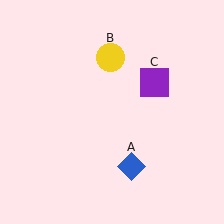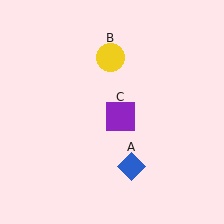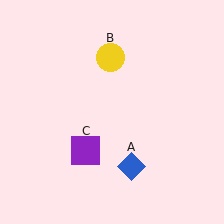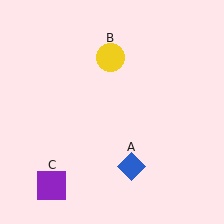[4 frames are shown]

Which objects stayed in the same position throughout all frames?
Blue diamond (object A) and yellow circle (object B) remained stationary.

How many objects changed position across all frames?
1 object changed position: purple square (object C).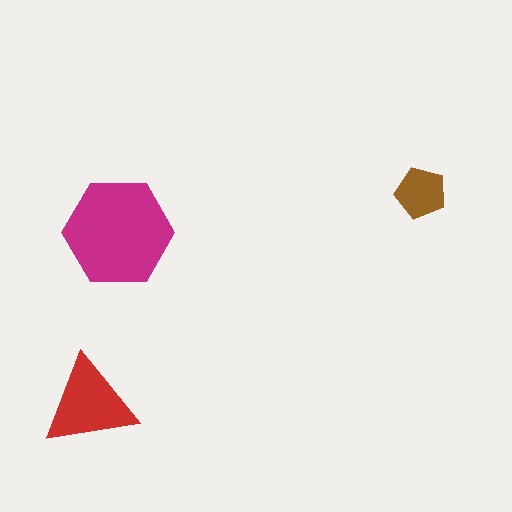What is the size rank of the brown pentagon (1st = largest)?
3rd.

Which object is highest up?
The brown pentagon is topmost.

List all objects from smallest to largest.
The brown pentagon, the red triangle, the magenta hexagon.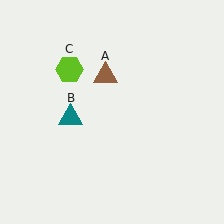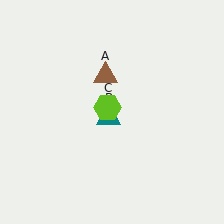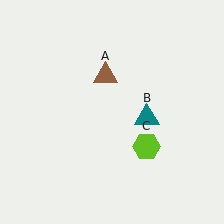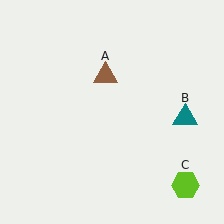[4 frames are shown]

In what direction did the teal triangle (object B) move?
The teal triangle (object B) moved right.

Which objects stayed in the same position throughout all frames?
Brown triangle (object A) remained stationary.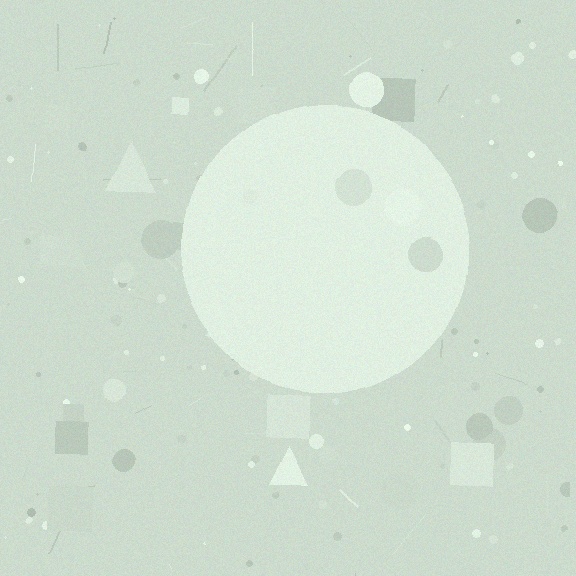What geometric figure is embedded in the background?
A circle is embedded in the background.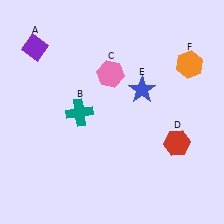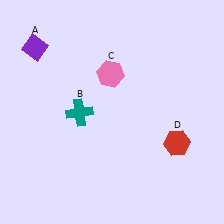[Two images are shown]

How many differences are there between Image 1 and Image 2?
There are 2 differences between the two images.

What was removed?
The blue star (E), the orange hexagon (F) were removed in Image 2.